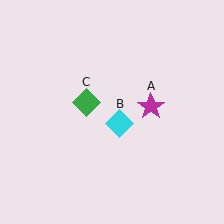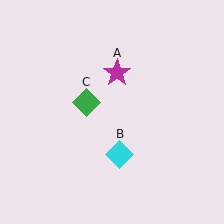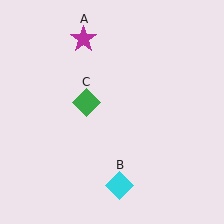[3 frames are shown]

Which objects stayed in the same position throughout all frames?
Green diamond (object C) remained stationary.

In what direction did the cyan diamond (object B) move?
The cyan diamond (object B) moved down.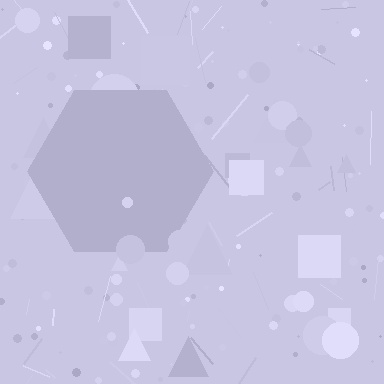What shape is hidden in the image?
A hexagon is hidden in the image.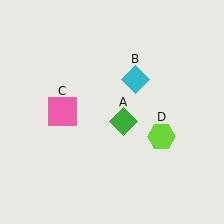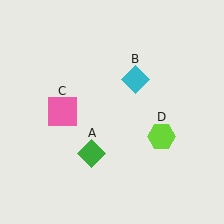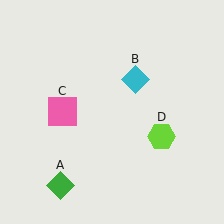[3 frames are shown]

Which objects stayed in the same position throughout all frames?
Cyan diamond (object B) and pink square (object C) and lime hexagon (object D) remained stationary.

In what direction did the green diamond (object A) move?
The green diamond (object A) moved down and to the left.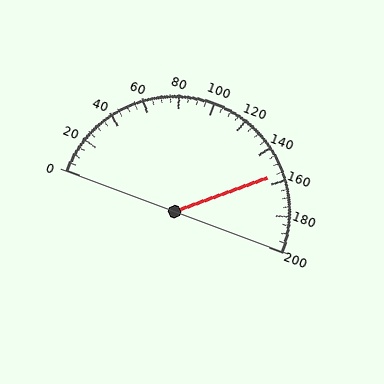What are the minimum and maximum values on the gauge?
The gauge ranges from 0 to 200.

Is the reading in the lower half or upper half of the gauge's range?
The reading is in the upper half of the range (0 to 200).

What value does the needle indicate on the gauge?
The needle indicates approximately 155.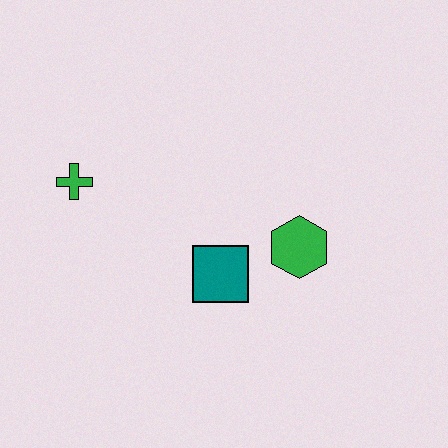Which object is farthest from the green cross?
The green hexagon is farthest from the green cross.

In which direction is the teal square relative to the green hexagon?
The teal square is to the left of the green hexagon.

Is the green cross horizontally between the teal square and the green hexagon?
No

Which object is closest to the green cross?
The teal square is closest to the green cross.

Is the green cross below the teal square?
No